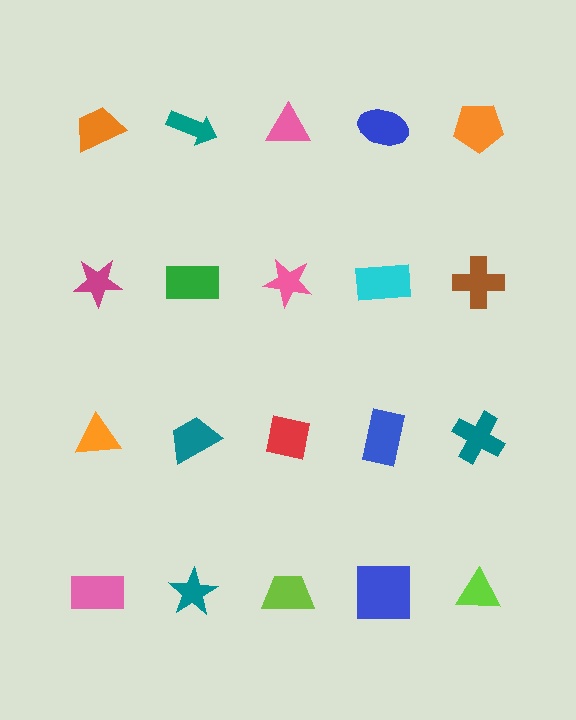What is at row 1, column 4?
A blue ellipse.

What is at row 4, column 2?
A teal star.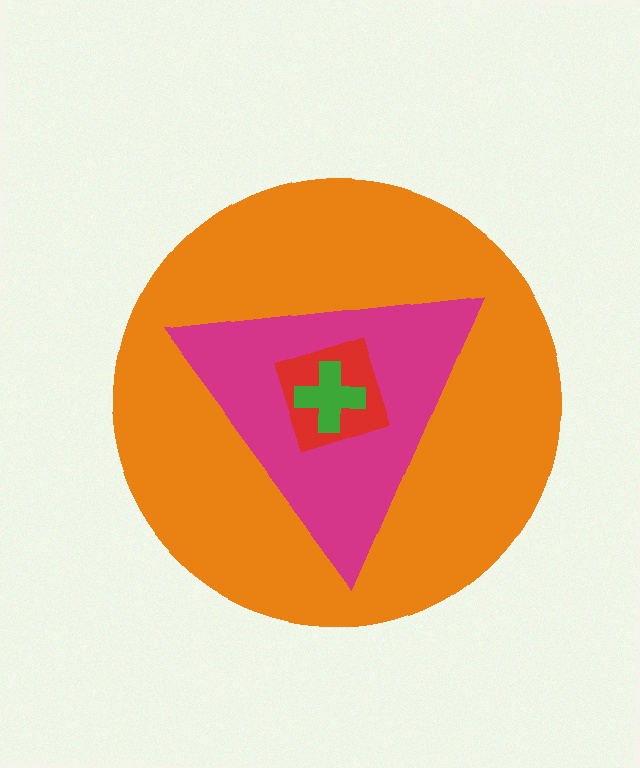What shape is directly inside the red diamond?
The green cross.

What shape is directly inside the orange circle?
The magenta triangle.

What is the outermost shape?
The orange circle.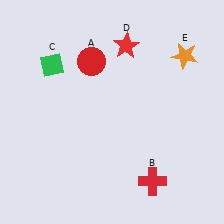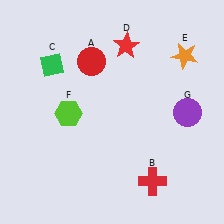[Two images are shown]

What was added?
A lime hexagon (F), a purple circle (G) were added in Image 2.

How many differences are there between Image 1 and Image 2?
There are 2 differences between the two images.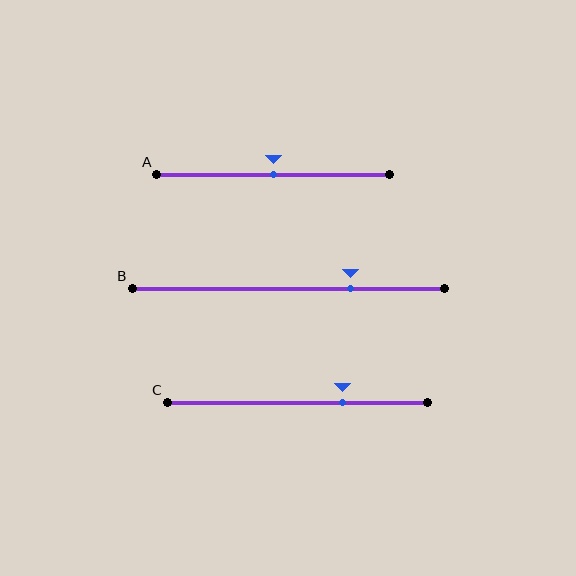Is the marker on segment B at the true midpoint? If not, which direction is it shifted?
No, the marker on segment B is shifted to the right by about 20% of the segment length.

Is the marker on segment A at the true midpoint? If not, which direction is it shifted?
Yes, the marker on segment A is at the true midpoint.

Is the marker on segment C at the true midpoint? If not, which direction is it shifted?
No, the marker on segment C is shifted to the right by about 18% of the segment length.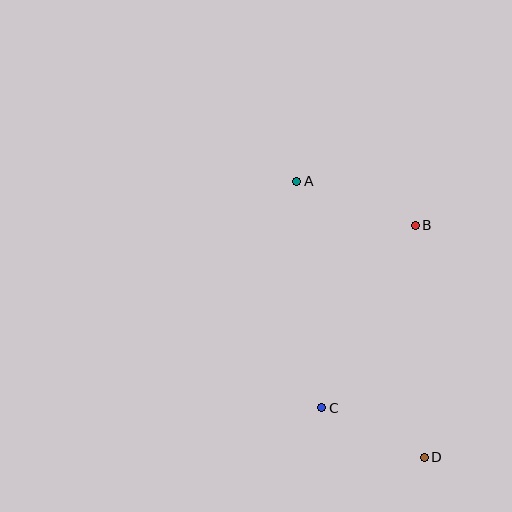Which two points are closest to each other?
Points C and D are closest to each other.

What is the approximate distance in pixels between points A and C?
The distance between A and C is approximately 228 pixels.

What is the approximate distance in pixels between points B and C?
The distance between B and C is approximately 205 pixels.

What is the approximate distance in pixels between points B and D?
The distance between B and D is approximately 232 pixels.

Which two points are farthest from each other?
Points A and D are farthest from each other.